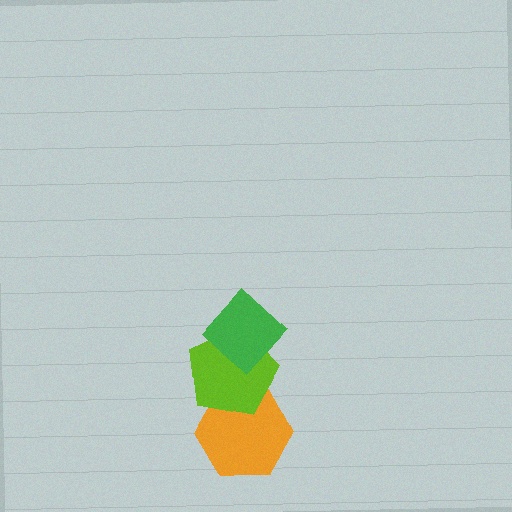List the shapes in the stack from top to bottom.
From top to bottom: the green diamond, the lime pentagon, the orange hexagon.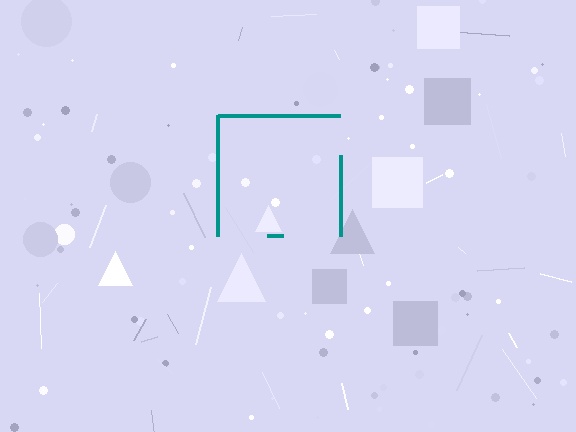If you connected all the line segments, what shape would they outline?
They would outline a square.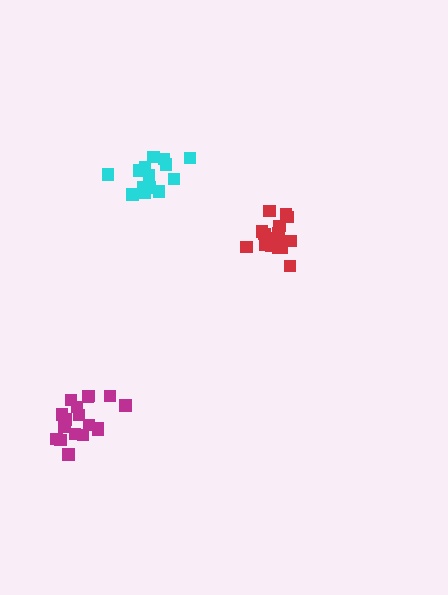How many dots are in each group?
Group 1: 18 dots, Group 2: 16 dots, Group 3: 14 dots (48 total).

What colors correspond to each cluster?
The clusters are colored: magenta, red, cyan.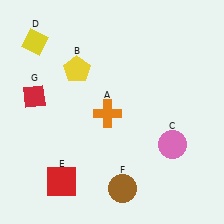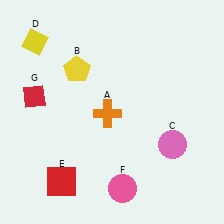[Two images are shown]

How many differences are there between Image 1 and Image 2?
There is 1 difference between the two images.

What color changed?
The circle (F) changed from brown in Image 1 to pink in Image 2.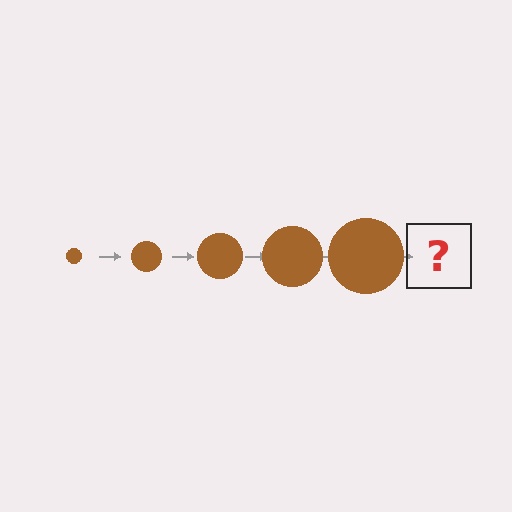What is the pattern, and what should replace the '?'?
The pattern is that the circle gets progressively larger each step. The '?' should be a brown circle, larger than the previous one.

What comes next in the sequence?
The next element should be a brown circle, larger than the previous one.